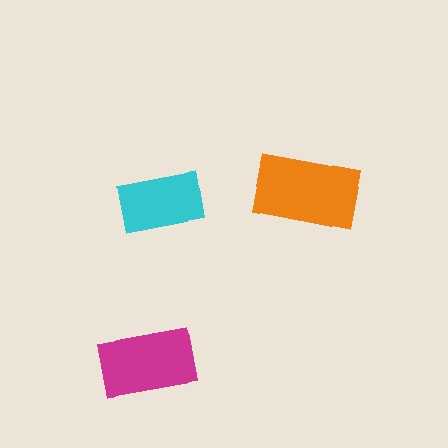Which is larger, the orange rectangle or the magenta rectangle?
The orange one.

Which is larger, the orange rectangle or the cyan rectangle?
The orange one.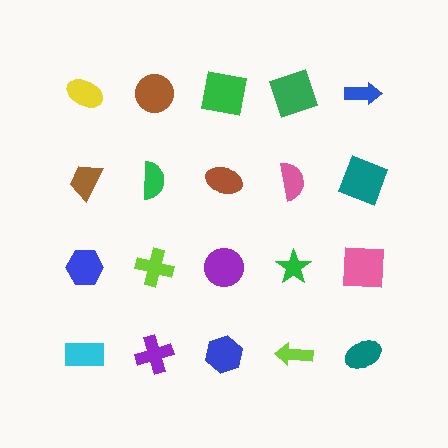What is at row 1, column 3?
A green square.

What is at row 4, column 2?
A purple cross.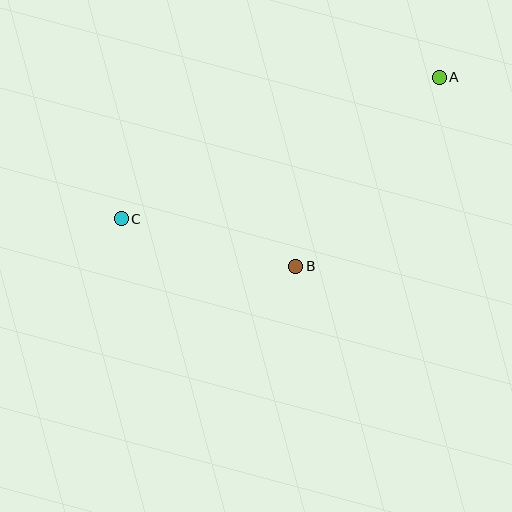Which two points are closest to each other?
Points B and C are closest to each other.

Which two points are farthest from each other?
Points A and C are farthest from each other.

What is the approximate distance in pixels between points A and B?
The distance between A and B is approximately 237 pixels.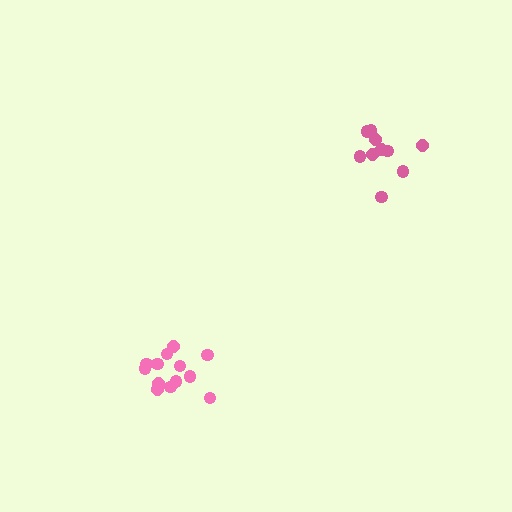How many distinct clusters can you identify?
There are 2 distinct clusters.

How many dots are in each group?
Group 1: 10 dots, Group 2: 13 dots (23 total).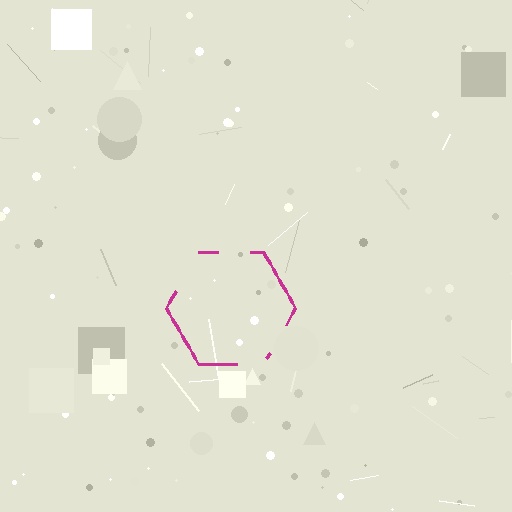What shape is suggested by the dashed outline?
The dashed outline suggests a hexagon.